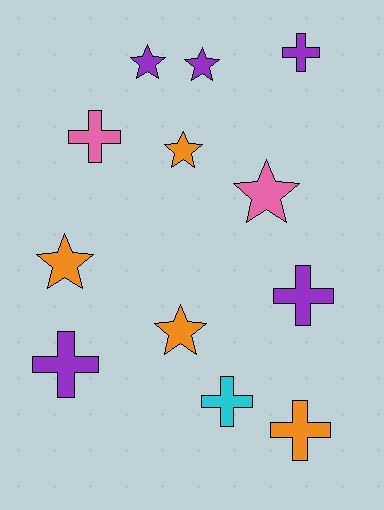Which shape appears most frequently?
Cross, with 6 objects.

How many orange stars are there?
There are 3 orange stars.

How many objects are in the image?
There are 12 objects.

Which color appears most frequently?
Purple, with 5 objects.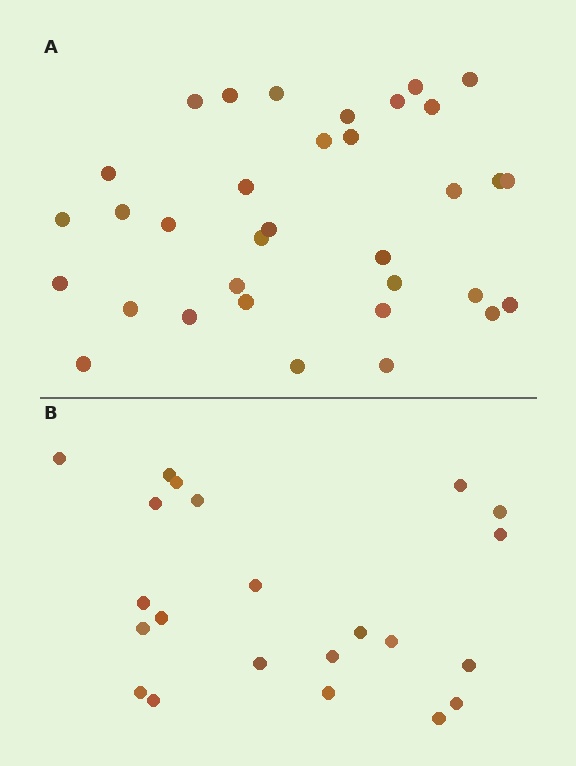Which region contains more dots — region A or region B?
Region A (the top region) has more dots.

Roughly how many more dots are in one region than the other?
Region A has roughly 12 or so more dots than region B.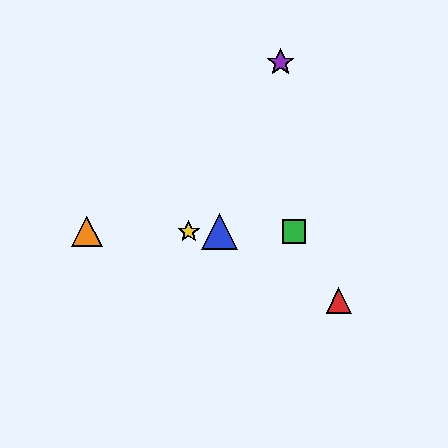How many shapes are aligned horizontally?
4 shapes (the blue triangle, the green square, the yellow star, the orange triangle) are aligned horizontally.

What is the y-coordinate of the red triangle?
The red triangle is at y≈301.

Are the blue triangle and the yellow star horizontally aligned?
Yes, both are at y≈231.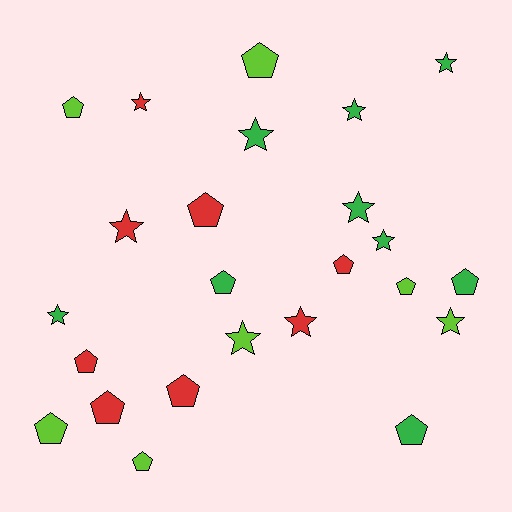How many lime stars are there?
There are 2 lime stars.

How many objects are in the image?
There are 24 objects.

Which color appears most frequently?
Green, with 9 objects.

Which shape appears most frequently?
Pentagon, with 13 objects.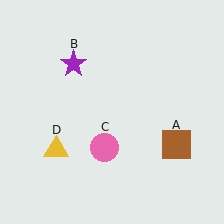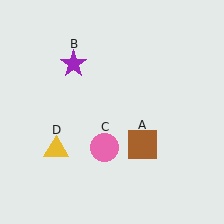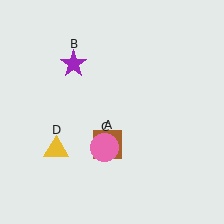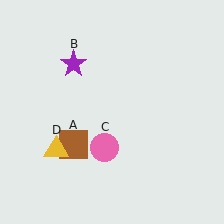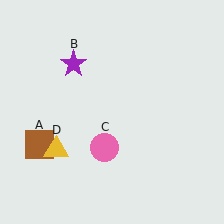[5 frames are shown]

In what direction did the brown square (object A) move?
The brown square (object A) moved left.